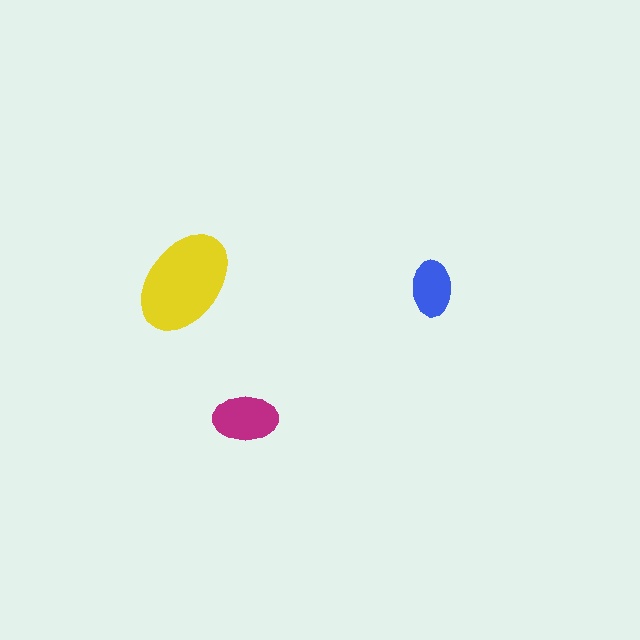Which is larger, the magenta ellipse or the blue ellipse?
The magenta one.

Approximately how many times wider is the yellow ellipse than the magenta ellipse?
About 1.5 times wider.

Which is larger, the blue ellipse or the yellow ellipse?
The yellow one.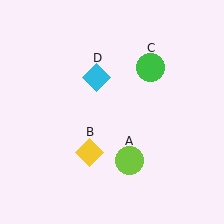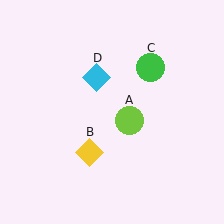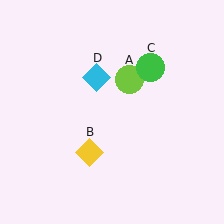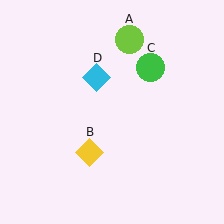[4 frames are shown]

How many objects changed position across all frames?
1 object changed position: lime circle (object A).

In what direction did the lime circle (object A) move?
The lime circle (object A) moved up.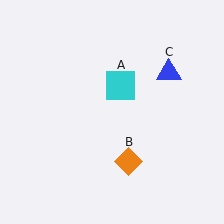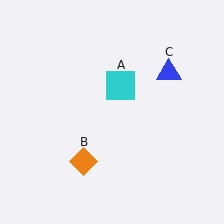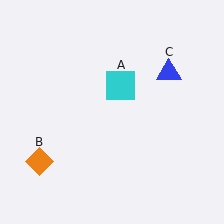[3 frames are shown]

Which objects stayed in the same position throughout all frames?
Cyan square (object A) and blue triangle (object C) remained stationary.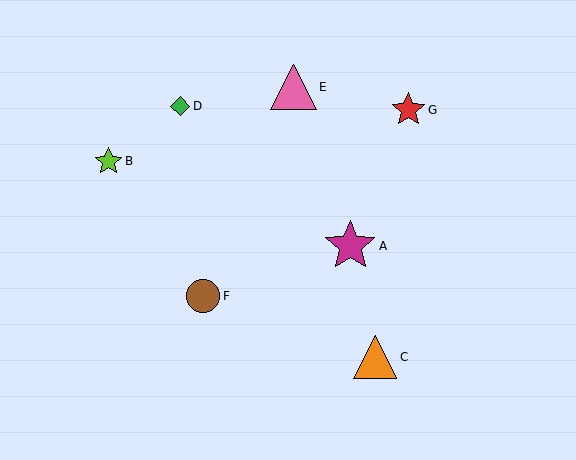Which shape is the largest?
The magenta star (labeled A) is the largest.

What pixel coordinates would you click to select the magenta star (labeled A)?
Click at (350, 246) to select the magenta star A.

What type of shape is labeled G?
Shape G is a red star.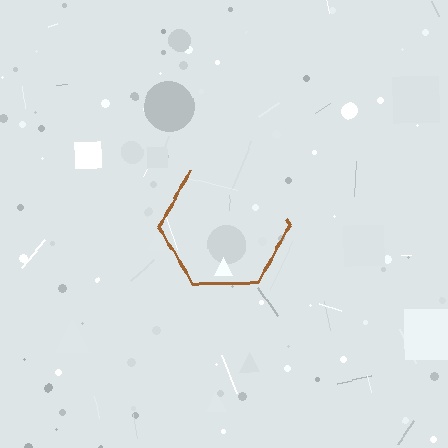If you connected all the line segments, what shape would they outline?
They would outline a hexagon.